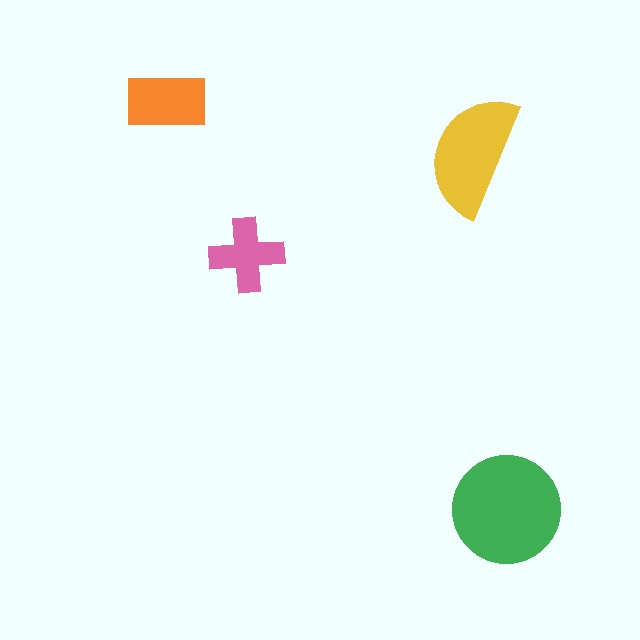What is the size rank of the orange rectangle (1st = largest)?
3rd.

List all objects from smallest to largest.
The pink cross, the orange rectangle, the yellow semicircle, the green circle.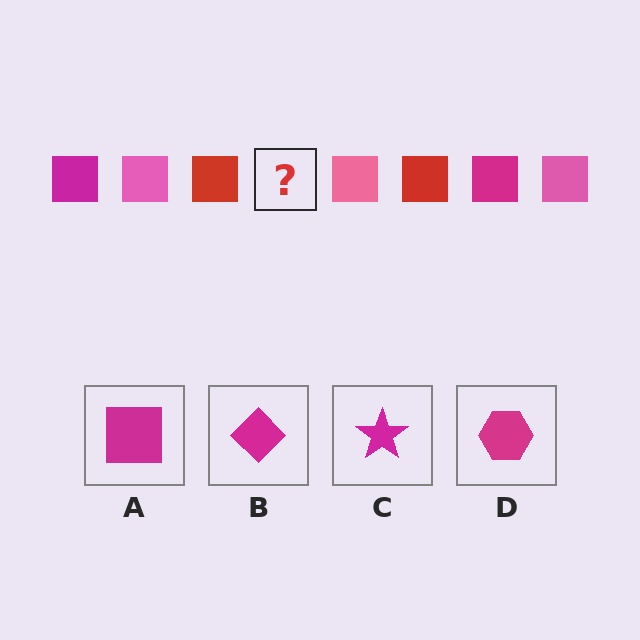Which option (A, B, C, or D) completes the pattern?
A.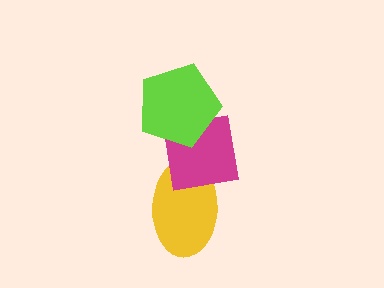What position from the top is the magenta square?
The magenta square is 2nd from the top.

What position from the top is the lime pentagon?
The lime pentagon is 1st from the top.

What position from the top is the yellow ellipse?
The yellow ellipse is 3rd from the top.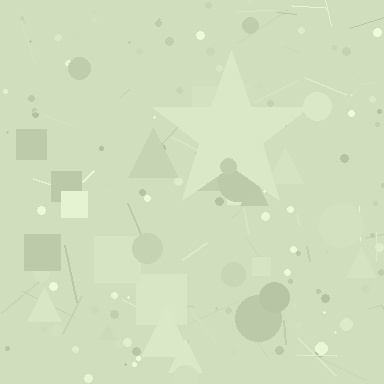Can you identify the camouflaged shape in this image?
The camouflaged shape is a star.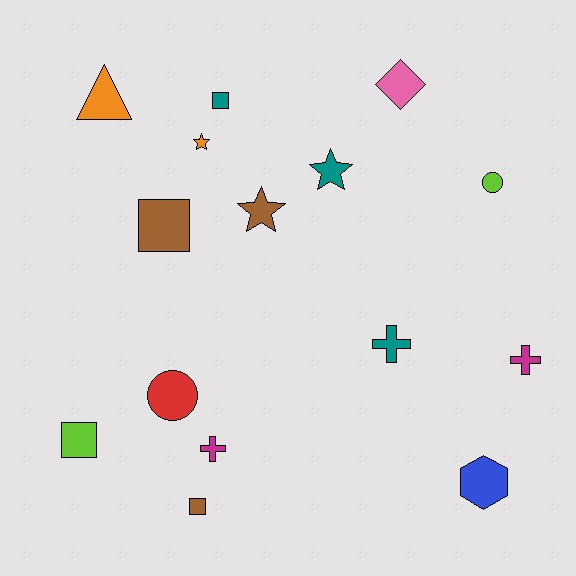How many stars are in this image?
There are 3 stars.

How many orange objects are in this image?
There are 2 orange objects.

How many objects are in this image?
There are 15 objects.